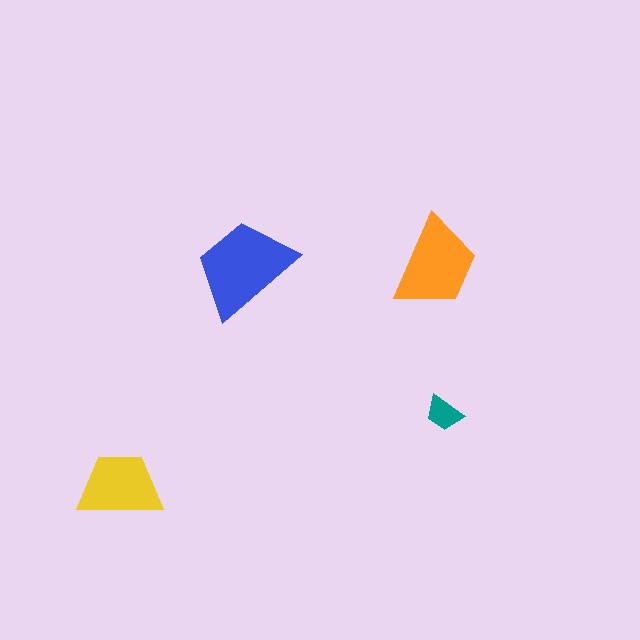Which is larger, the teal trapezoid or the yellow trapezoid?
The yellow one.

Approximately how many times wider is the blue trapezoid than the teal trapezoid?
About 2.5 times wider.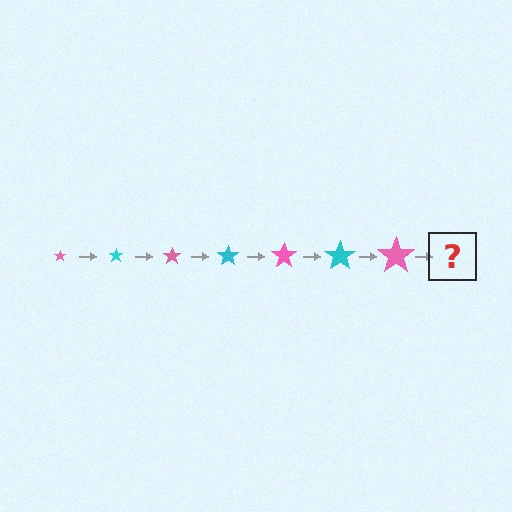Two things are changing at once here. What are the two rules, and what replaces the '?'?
The two rules are that the star grows larger each step and the color cycles through pink and cyan. The '?' should be a cyan star, larger than the previous one.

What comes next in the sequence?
The next element should be a cyan star, larger than the previous one.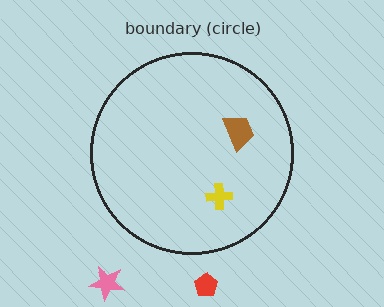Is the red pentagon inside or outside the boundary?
Outside.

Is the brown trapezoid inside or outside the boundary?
Inside.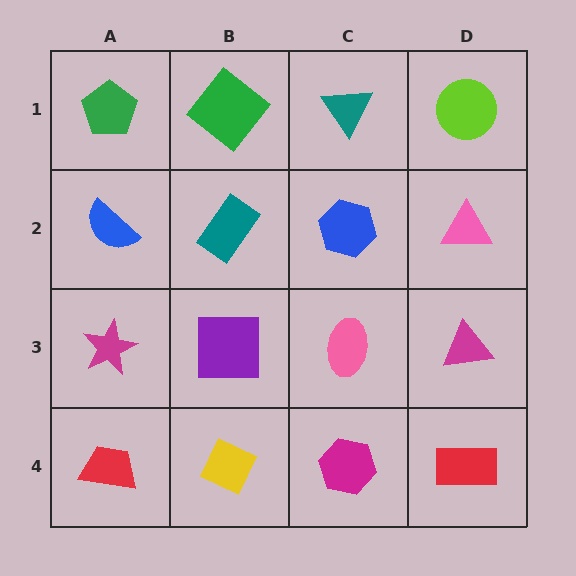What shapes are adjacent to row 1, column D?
A pink triangle (row 2, column D), a teal triangle (row 1, column C).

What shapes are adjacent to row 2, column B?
A green diamond (row 1, column B), a purple square (row 3, column B), a blue semicircle (row 2, column A), a blue hexagon (row 2, column C).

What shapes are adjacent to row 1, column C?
A blue hexagon (row 2, column C), a green diamond (row 1, column B), a lime circle (row 1, column D).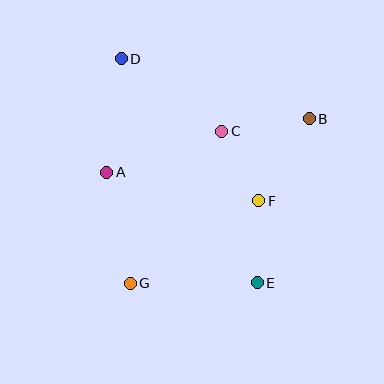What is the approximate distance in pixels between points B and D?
The distance between B and D is approximately 197 pixels.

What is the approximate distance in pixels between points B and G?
The distance between B and G is approximately 243 pixels.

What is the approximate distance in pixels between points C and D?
The distance between C and D is approximately 124 pixels.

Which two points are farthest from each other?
Points D and E are farthest from each other.